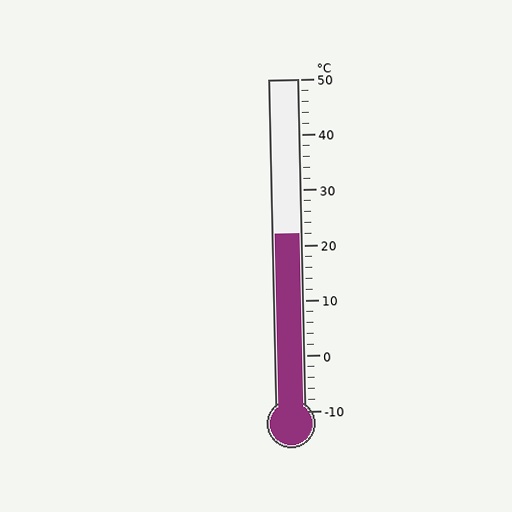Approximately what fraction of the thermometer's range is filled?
The thermometer is filled to approximately 55% of its range.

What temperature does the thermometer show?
The thermometer shows approximately 22°C.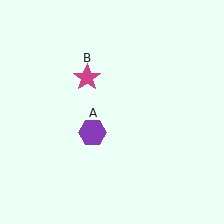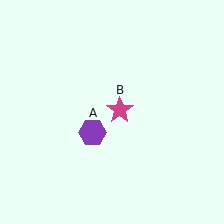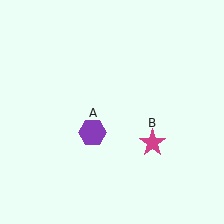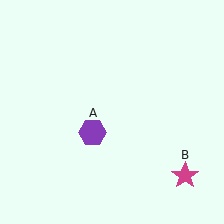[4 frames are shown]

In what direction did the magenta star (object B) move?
The magenta star (object B) moved down and to the right.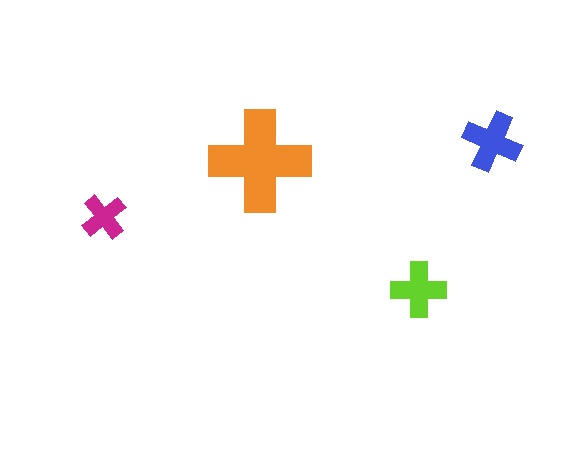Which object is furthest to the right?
The blue cross is rightmost.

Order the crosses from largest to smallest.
the orange one, the blue one, the lime one, the magenta one.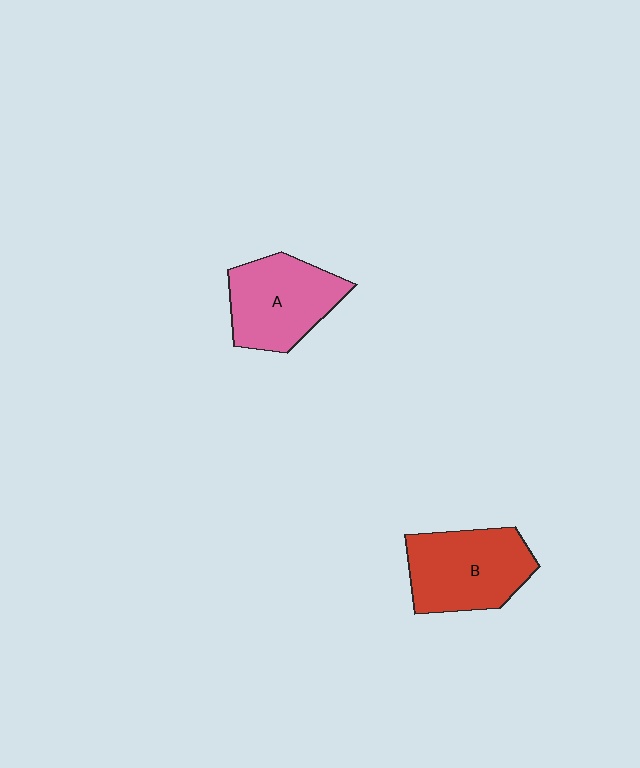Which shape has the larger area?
Shape B (red).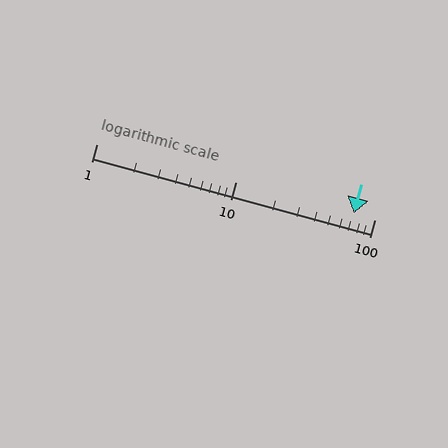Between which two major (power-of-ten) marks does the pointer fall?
The pointer is between 10 and 100.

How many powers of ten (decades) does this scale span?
The scale spans 2 decades, from 1 to 100.